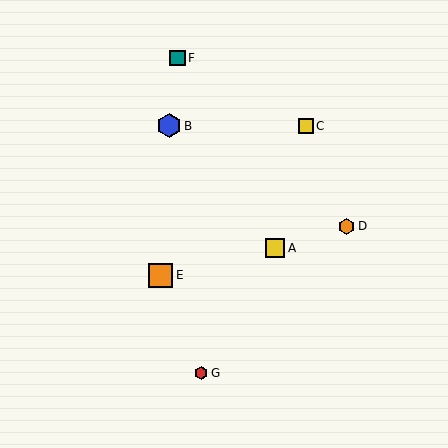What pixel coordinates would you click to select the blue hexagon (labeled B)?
Click at (169, 126) to select the blue hexagon B.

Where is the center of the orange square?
The center of the orange square is at (161, 275).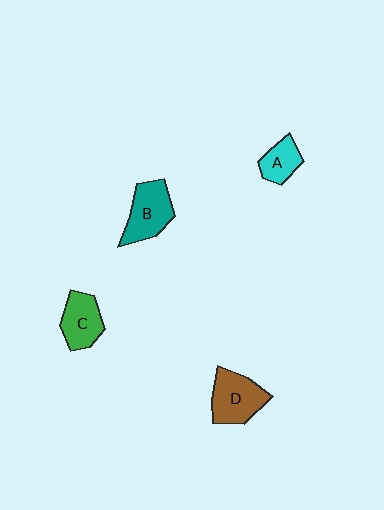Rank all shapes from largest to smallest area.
From largest to smallest: D (brown), B (teal), C (green), A (cyan).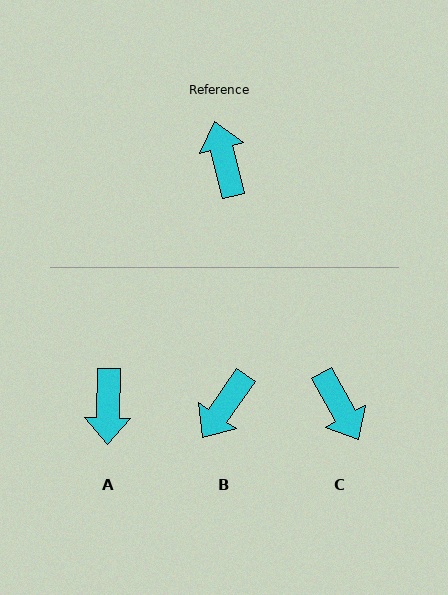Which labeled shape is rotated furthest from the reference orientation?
A, about 165 degrees away.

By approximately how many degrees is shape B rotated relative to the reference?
Approximately 131 degrees counter-clockwise.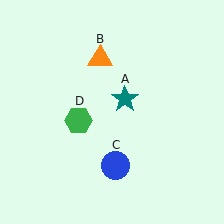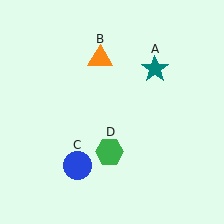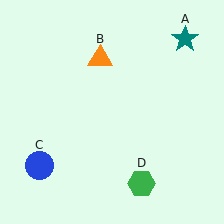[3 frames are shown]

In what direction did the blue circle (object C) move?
The blue circle (object C) moved left.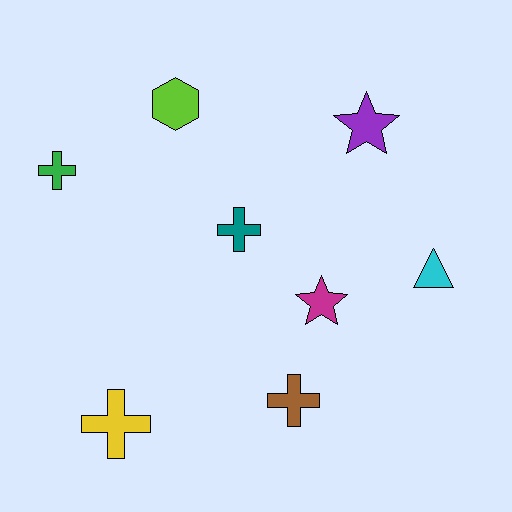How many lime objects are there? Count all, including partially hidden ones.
There is 1 lime object.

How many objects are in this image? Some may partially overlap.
There are 8 objects.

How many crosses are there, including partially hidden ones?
There are 4 crosses.